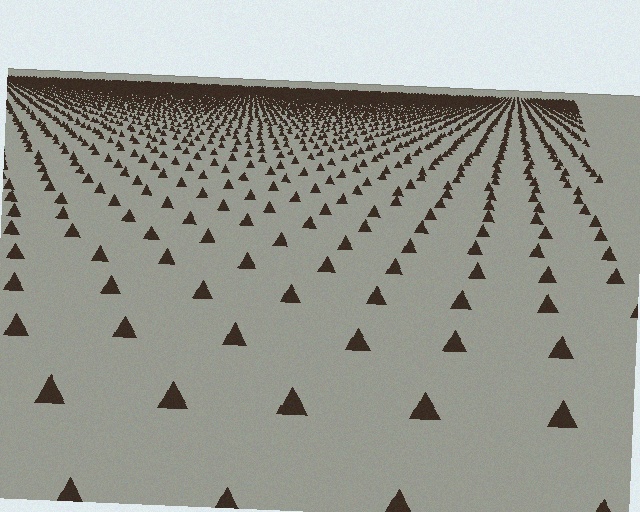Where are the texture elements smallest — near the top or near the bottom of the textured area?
Near the top.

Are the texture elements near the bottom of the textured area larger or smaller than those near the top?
Larger. Near the bottom, elements are closer to the viewer and appear at a bigger on-screen size.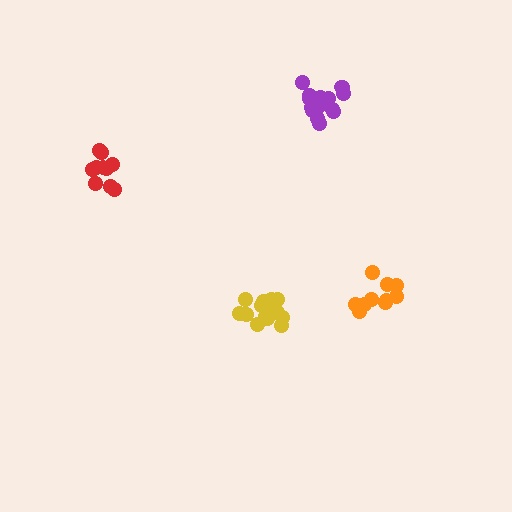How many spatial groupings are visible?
There are 4 spatial groupings.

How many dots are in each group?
Group 1: 15 dots, Group 2: 15 dots, Group 3: 10 dots, Group 4: 10 dots (50 total).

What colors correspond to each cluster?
The clusters are colored: purple, yellow, orange, red.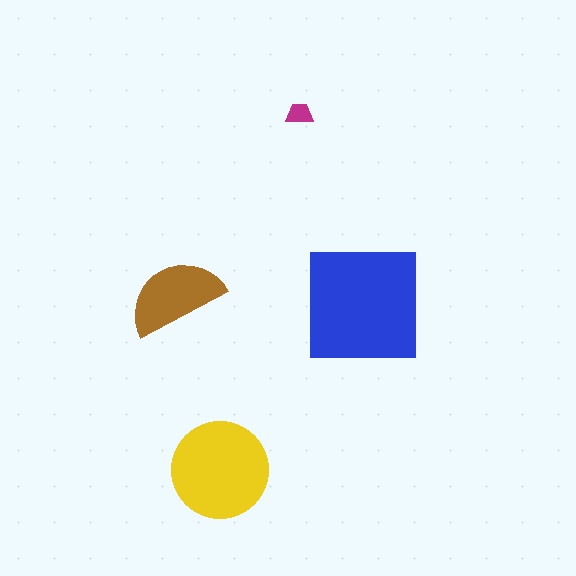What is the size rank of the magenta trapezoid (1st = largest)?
4th.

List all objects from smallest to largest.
The magenta trapezoid, the brown semicircle, the yellow circle, the blue square.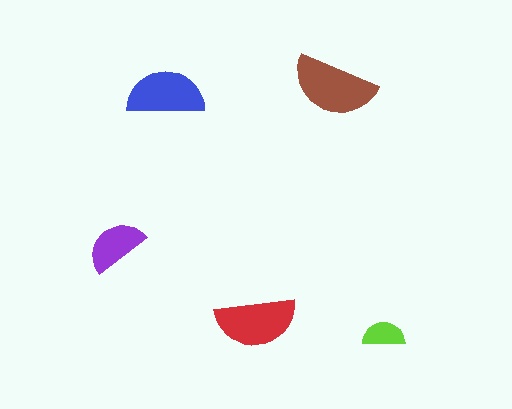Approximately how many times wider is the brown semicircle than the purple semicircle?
About 1.5 times wider.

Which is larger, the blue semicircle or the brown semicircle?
The brown one.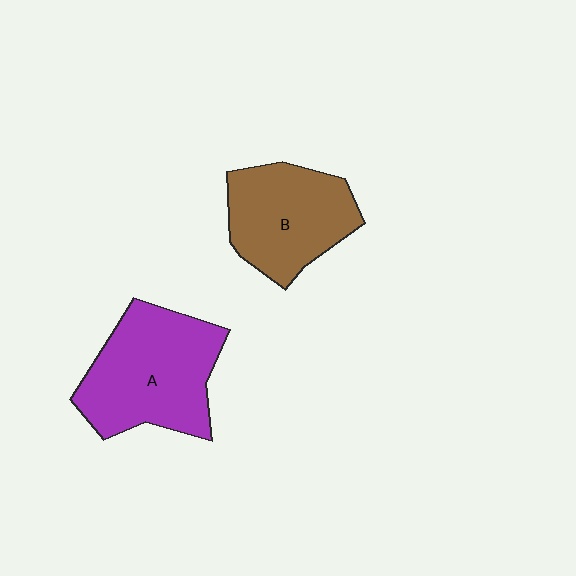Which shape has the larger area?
Shape A (purple).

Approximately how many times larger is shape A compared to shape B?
Approximately 1.2 times.